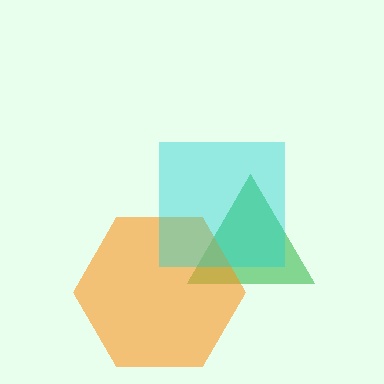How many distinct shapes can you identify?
There are 3 distinct shapes: a green triangle, an orange hexagon, a cyan square.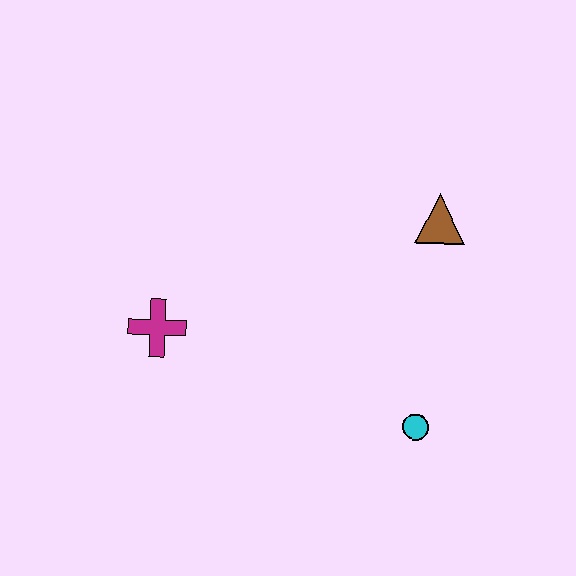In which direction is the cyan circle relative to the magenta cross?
The cyan circle is to the right of the magenta cross.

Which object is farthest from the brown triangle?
The magenta cross is farthest from the brown triangle.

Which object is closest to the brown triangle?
The cyan circle is closest to the brown triangle.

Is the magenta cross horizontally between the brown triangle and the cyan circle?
No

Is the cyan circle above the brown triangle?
No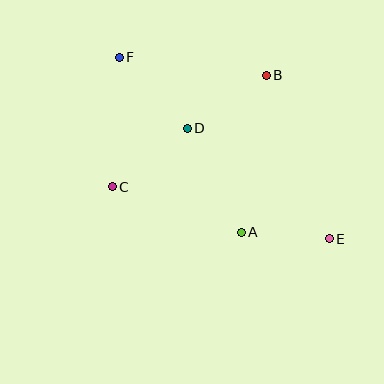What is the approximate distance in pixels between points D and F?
The distance between D and F is approximately 98 pixels.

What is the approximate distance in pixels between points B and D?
The distance between B and D is approximately 96 pixels.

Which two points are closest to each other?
Points A and E are closest to each other.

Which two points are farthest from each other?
Points E and F are farthest from each other.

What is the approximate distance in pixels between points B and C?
The distance between B and C is approximately 190 pixels.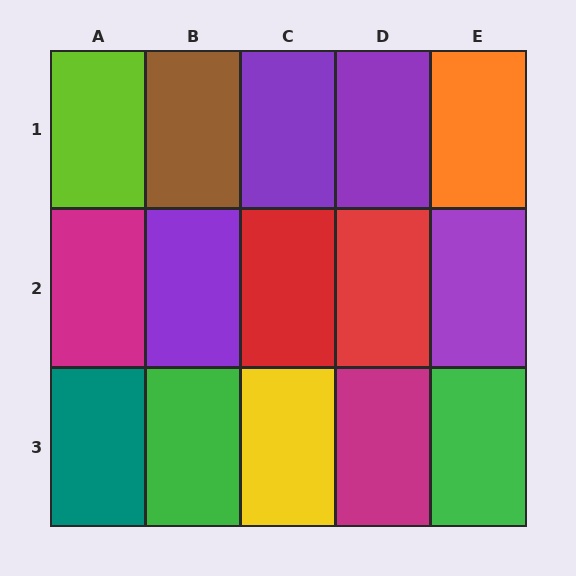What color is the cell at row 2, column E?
Purple.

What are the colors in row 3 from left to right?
Teal, green, yellow, magenta, green.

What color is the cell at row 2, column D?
Red.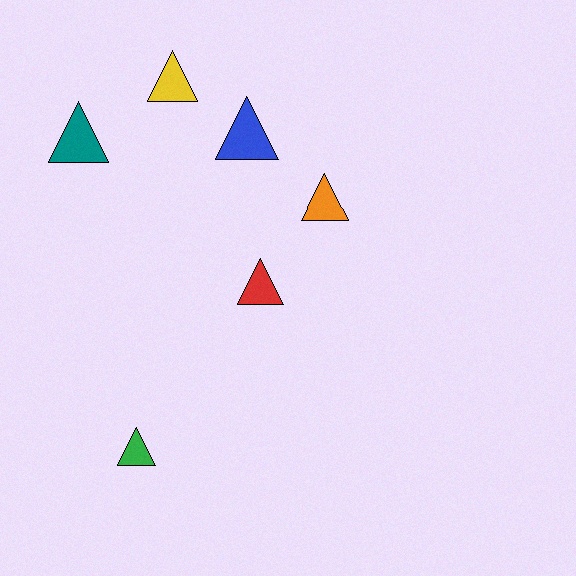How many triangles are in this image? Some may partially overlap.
There are 6 triangles.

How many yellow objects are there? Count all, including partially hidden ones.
There is 1 yellow object.